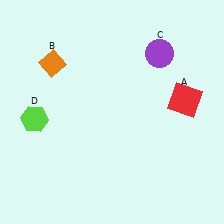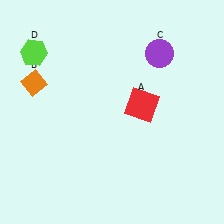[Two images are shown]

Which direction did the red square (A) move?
The red square (A) moved left.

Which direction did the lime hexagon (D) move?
The lime hexagon (D) moved up.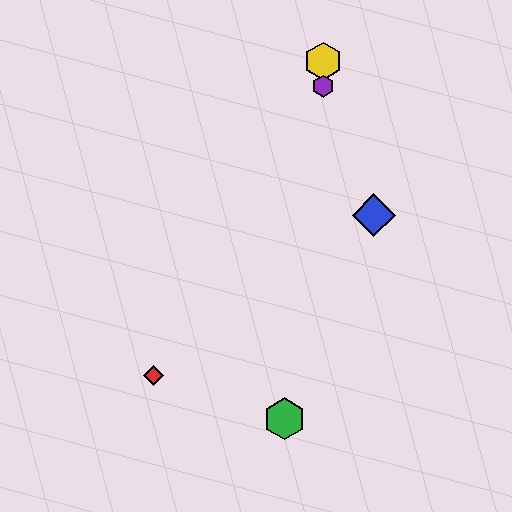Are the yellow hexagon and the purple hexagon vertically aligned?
Yes, both are at x≈323.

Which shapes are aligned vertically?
The yellow hexagon, the purple hexagon are aligned vertically.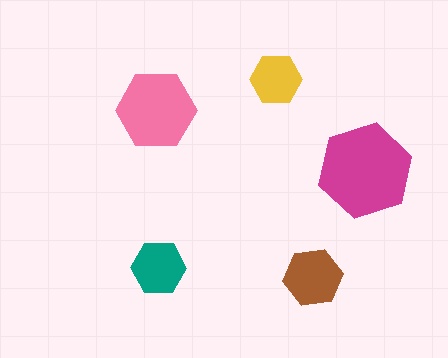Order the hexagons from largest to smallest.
the magenta one, the pink one, the brown one, the teal one, the yellow one.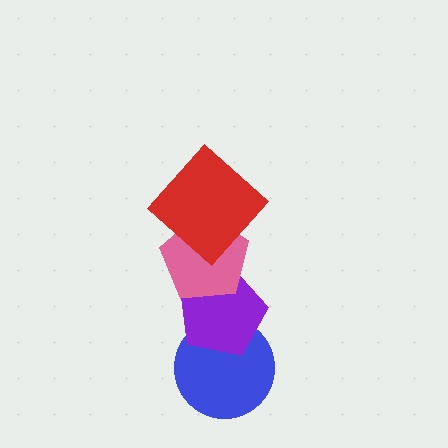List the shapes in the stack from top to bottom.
From top to bottom: the red diamond, the pink pentagon, the purple pentagon, the blue circle.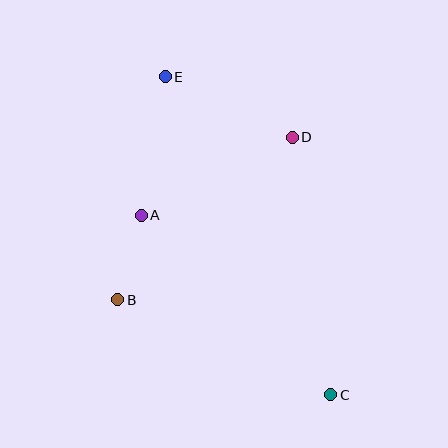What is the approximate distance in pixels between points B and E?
The distance between B and E is approximately 228 pixels.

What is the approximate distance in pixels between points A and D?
The distance between A and D is approximately 170 pixels.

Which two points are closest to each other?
Points A and B are closest to each other.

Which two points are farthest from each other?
Points C and E are farthest from each other.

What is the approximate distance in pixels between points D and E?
The distance between D and E is approximately 140 pixels.